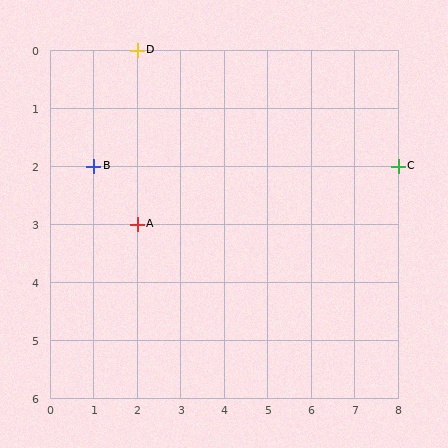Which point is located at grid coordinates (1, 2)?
Point B is at (1, 2).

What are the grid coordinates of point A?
Point A is at grid coordinates (2, 3).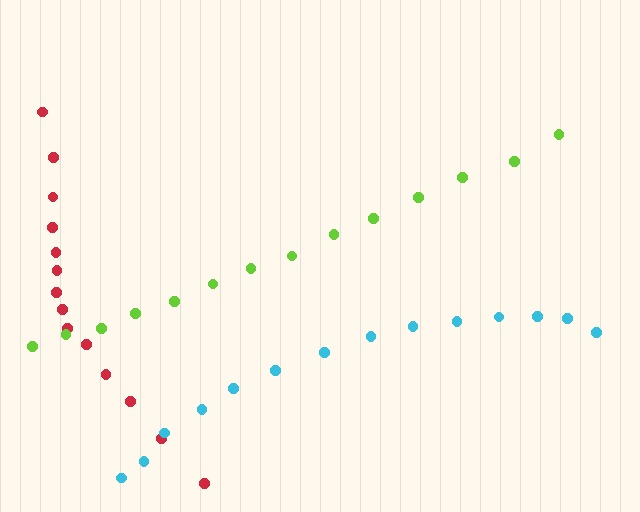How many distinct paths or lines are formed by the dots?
There are 3 distinct paths.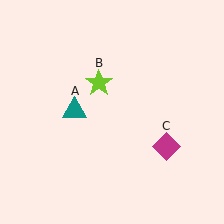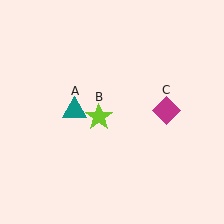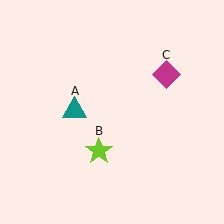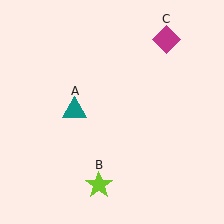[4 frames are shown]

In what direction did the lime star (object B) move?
The lime star (object B) moved down.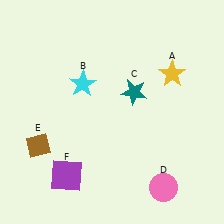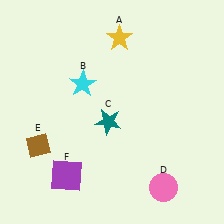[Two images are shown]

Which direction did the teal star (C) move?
The teal star (C) moved down.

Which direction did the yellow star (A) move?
The yellow star (A) moved left.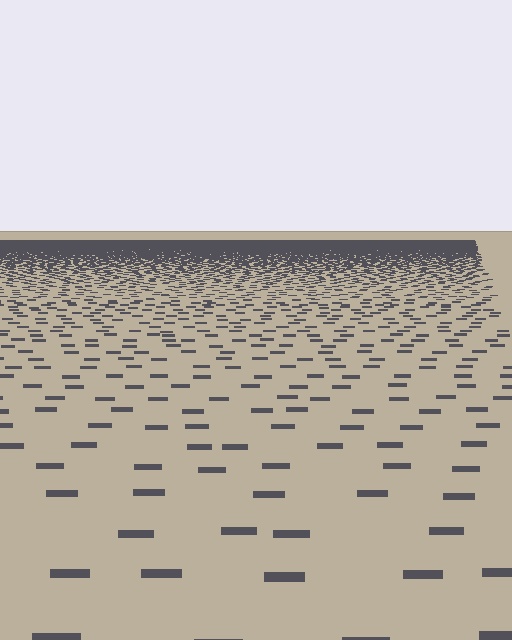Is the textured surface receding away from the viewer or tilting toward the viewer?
The surface is receding away from the viewer. Texture elements get smaller and denser toward the top.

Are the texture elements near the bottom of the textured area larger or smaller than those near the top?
Larger. Near the bottom, elements are closer to the viewer and appear at a bigger on-screen size.